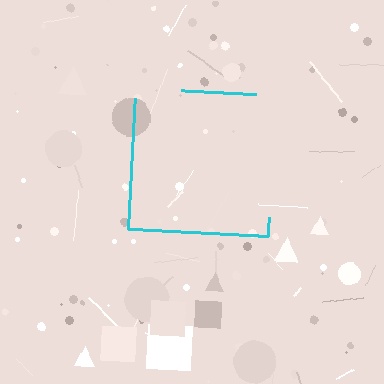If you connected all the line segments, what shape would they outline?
They would outline a square.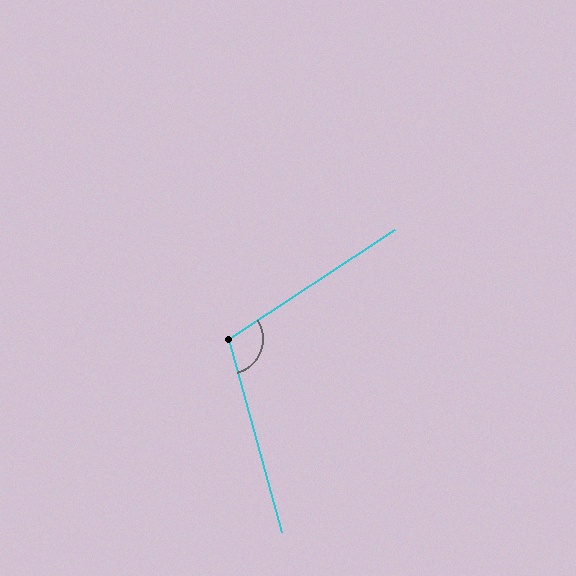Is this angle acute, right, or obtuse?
It is obtuse.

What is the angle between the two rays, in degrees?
Approximately 108 degrees.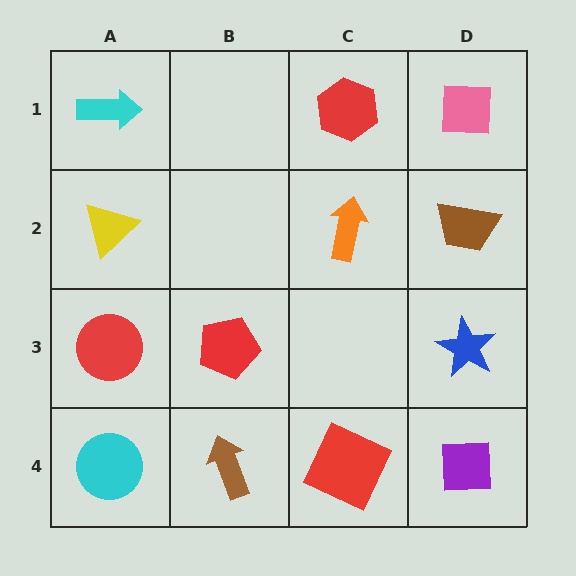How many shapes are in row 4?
4 shapes.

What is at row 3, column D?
A blue star.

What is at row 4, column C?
A red square.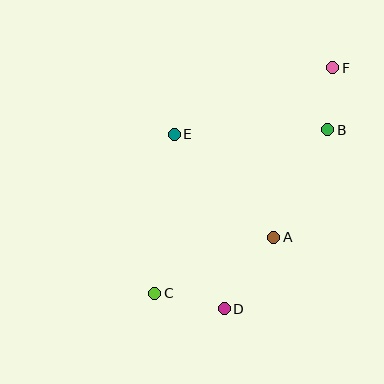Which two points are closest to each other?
Points B and F are closest to each other.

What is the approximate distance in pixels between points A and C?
The distance between A and C is approximately 131 pixels.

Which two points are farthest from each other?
Points C and F are farthest from each other.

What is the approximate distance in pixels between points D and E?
The distance between D and E is approximately 182 pixels.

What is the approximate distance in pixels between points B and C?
The distance between B and C is approximately 238 pixels.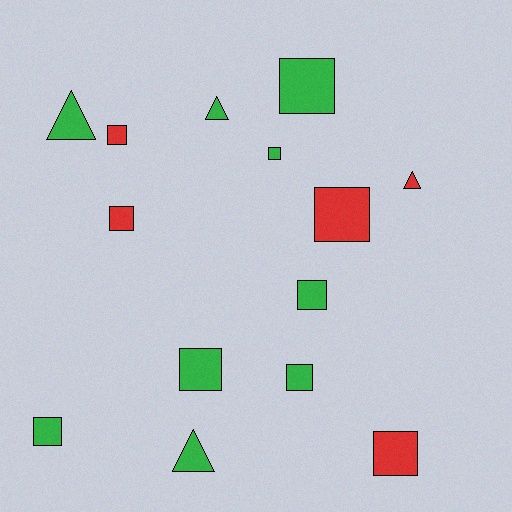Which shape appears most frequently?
Square, with 10 objects.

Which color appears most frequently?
Green, with 9 objects.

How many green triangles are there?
There are 3 green triangles.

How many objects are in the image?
There are 14 objects.